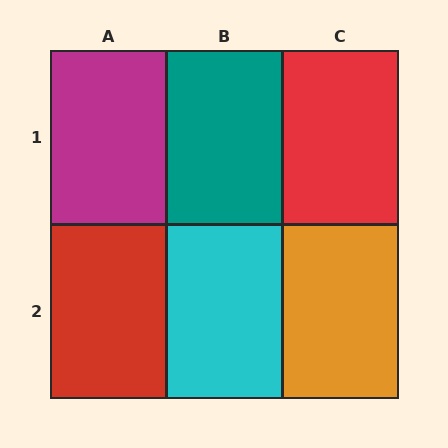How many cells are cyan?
1 cell is cyan.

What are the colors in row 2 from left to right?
Red, cyan, orange.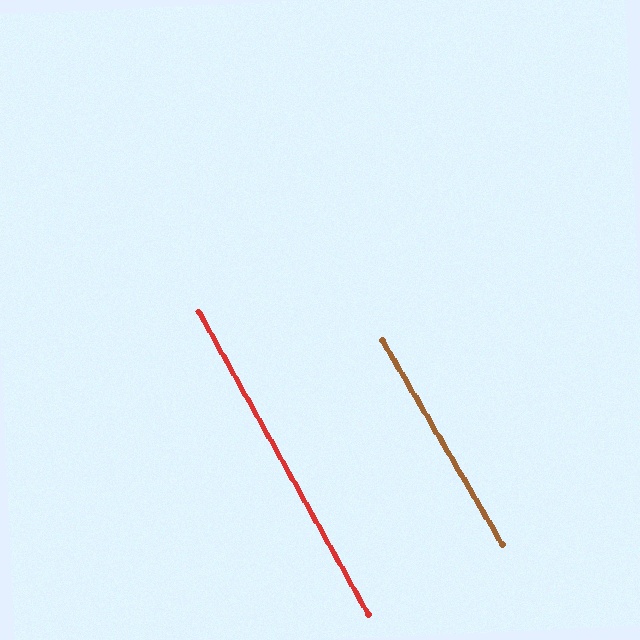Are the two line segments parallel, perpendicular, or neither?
Parallel — their directions differ by only 1.2°.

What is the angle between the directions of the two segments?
Approximately 1 degree.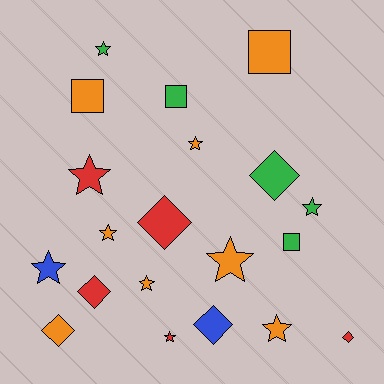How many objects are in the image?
There are 20 objects.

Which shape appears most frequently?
Star, with 10 objects.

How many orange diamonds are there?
There is 1 orange diamond.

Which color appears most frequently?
Orange, with 8 objects.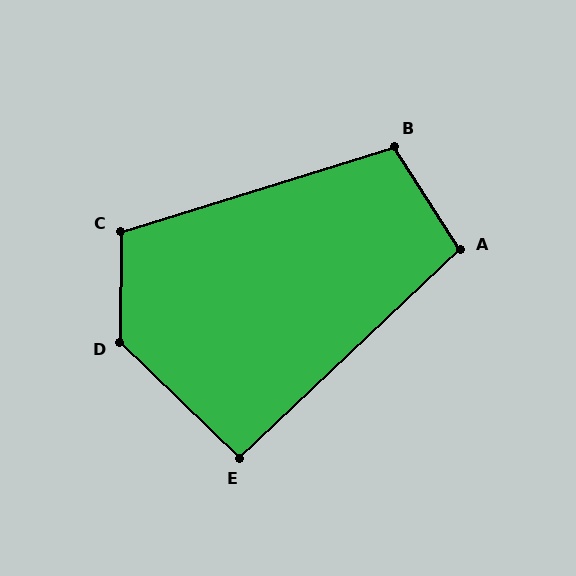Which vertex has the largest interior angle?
D, at approximately 134 degrees.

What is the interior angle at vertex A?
Approximately 100 degrees (obtuse).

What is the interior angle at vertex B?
Approximately 106 degrees (obtuse).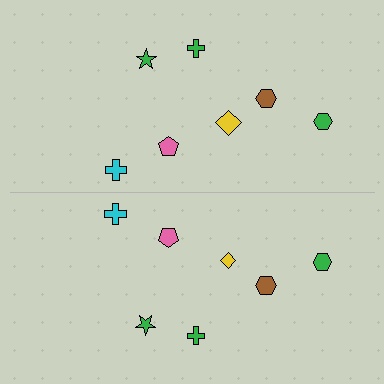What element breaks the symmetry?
The yellow diamond on the bottom side has a different size than its mirror counterpart.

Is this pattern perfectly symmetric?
No, the pattern is not perfectly symmetric. The yellow diamond on the bottom side has a different size than its mirror counterpart.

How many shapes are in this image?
There are 14 shapes in this image.